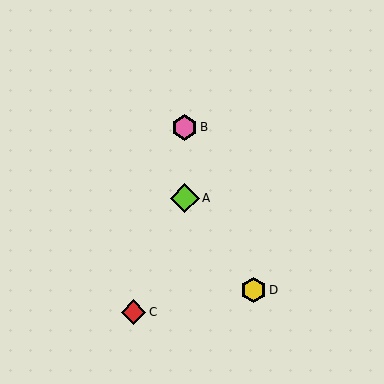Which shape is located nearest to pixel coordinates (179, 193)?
The lime diamond (labeled A) at (185, 198) is nearest to that location.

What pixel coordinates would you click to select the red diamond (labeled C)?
Click at (134, 312) to select the red diamond C.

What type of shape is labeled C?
Shape C is a red diamond.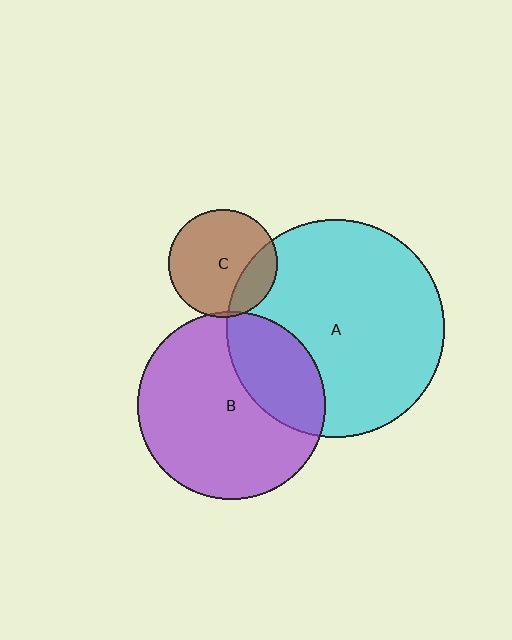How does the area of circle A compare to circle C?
Approximately 4.1 times.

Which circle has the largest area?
Circle A (cyan).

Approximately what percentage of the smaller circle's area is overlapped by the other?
Approximately 30%.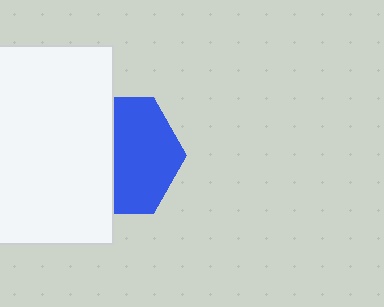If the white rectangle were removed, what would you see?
You would see the complete blue hexagon.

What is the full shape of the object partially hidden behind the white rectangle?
The partially hidden object is a blue hexagon.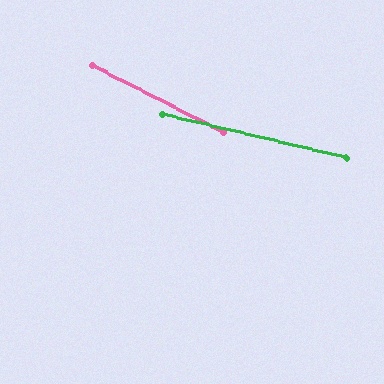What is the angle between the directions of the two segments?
Approximately 13 degrees.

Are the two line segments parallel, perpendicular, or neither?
Neither parallel nor perpendicular — they differ by about 13°.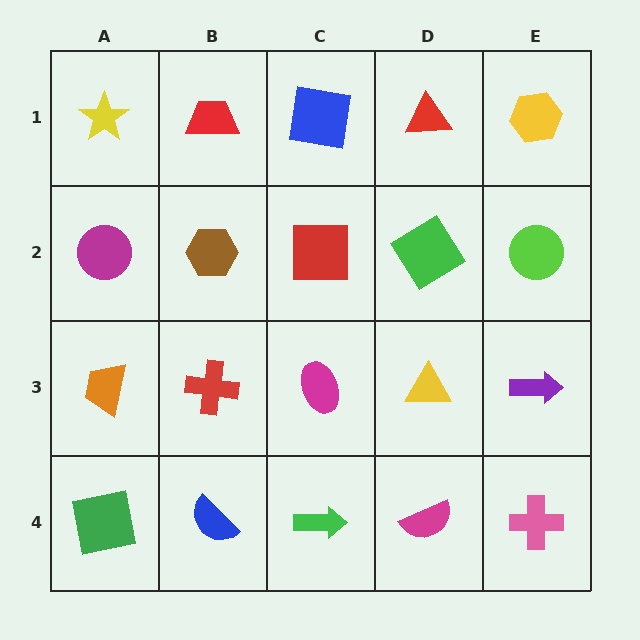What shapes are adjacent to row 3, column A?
A magenta circle (row 2, column A), a green square (row 4, column A), a red cross (row 3, column B).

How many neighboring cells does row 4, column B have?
3.